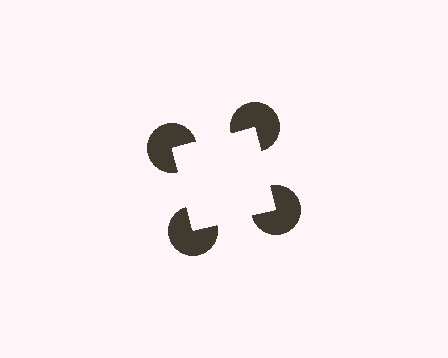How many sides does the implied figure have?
4 sides.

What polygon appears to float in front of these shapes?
An illusory square — its edges are inferred from the aligned wedge cuts in the pac-man discs, not physically drawn.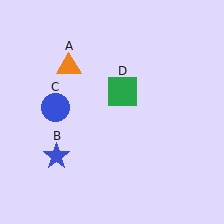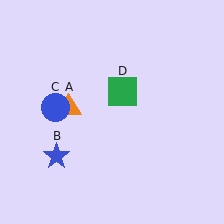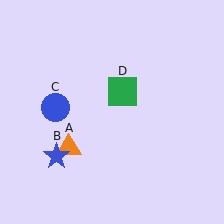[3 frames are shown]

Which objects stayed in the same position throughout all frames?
Blue star (object B) and blue circle (object C) and green square (object D) remained stationary.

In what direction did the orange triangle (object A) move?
The orange triangle (object A) moved down.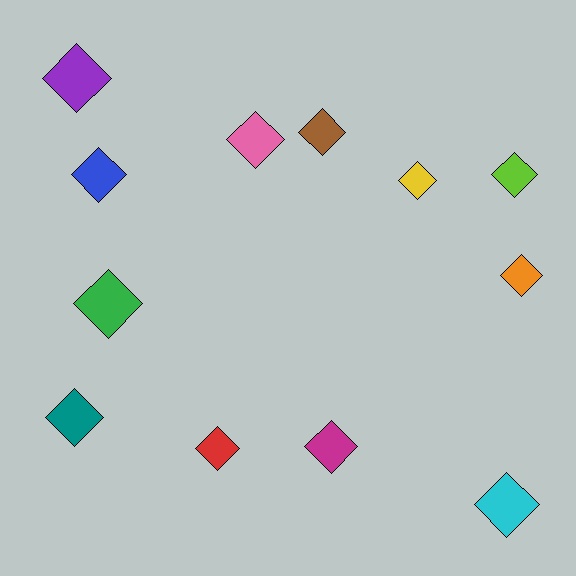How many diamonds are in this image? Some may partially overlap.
There are 12 diamonds.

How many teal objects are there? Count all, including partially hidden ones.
There is 1 teal object.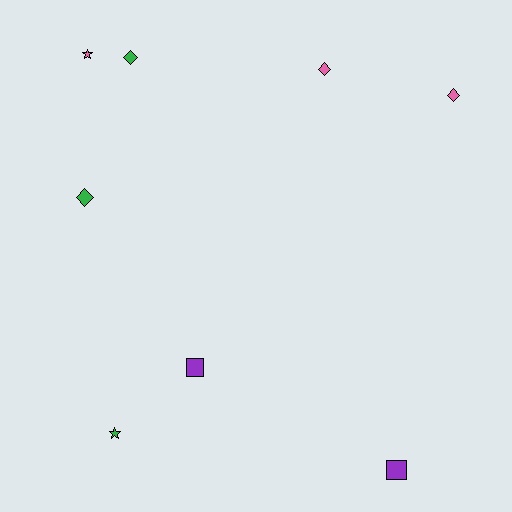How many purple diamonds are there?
There are no purple diamonds.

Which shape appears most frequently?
Diamond, with 4 objects.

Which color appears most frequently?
Green, with 3 objects.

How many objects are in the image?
There are 8 objects.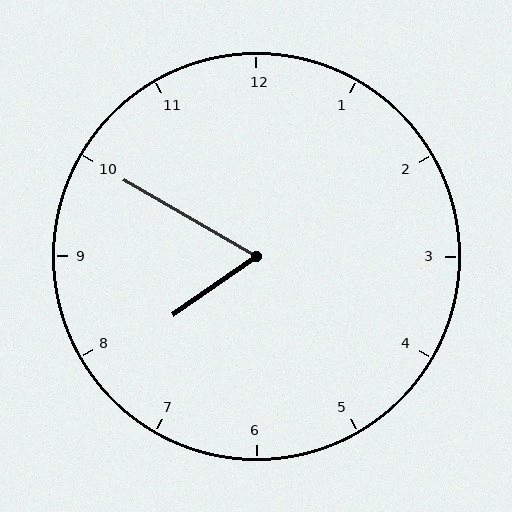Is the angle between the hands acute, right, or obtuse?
It is acute.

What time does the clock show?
7:50.